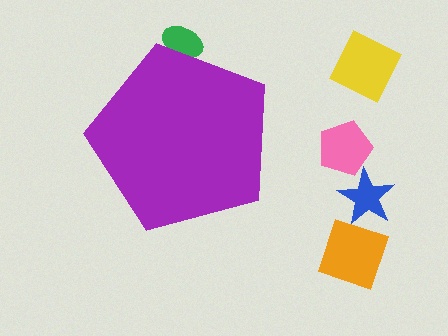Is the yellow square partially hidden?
No, the yellow square is fully visible.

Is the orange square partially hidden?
No, the orange square is fully visible.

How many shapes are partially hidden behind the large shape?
1 shape is partially hidden.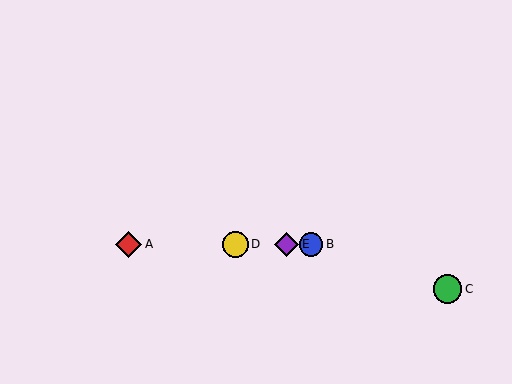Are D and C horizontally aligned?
No, D is at y≈244 and C is at y≈289.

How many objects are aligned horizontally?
4 objects (A, B, D, E) are aligned horizontally.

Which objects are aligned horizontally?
Objects A, B, D, E are aligned horizontally.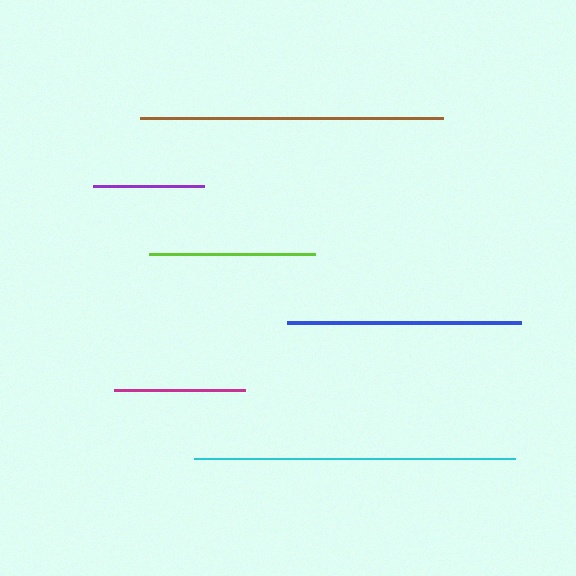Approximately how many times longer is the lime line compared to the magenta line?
The lime line is approximately 1.3 times the length of the magenta line.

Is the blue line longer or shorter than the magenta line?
The blue line is longer than the magenta line.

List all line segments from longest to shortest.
From longest to shortest: cyan, brown, blue, lime, magenta, purple.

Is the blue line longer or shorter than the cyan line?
The cyan line is longer than the blue line.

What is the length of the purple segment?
The purple segment is approximately 111 pixels long.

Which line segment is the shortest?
The purple line is the shortest at approximately 111 pixels.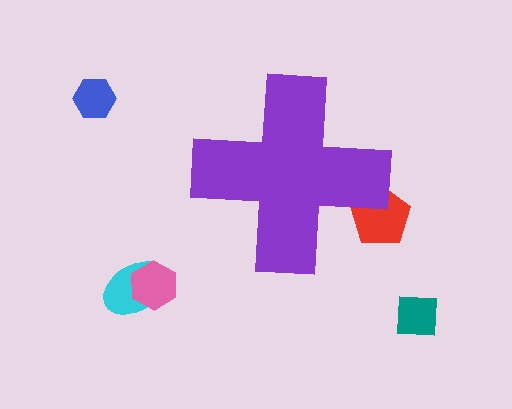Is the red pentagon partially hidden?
Yes, the red pentagon is partially hidden behind the purple cross.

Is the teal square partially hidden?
No, the teal square is fully visible.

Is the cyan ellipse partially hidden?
No, the cyan ellipse is fully visible.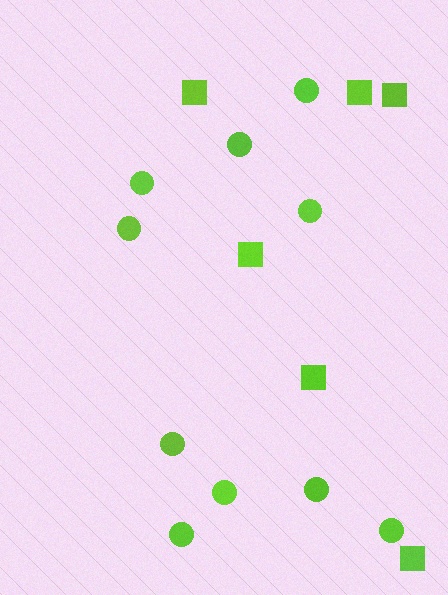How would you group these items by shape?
There are 2 groups: one group of squares (6) and one group of circles (10).